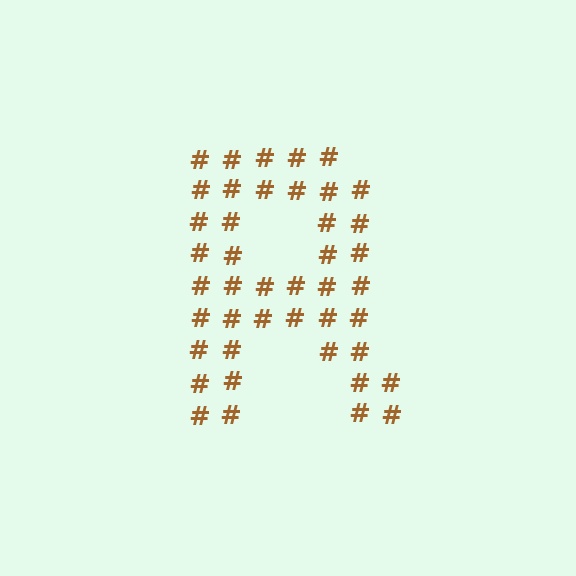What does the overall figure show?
The overall figure shows the letter R.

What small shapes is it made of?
It is made of small hash symbols.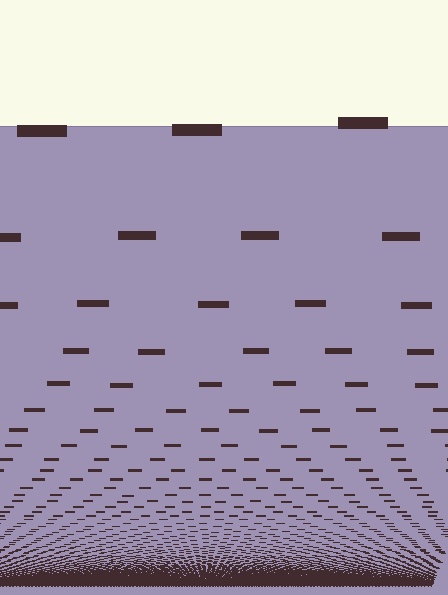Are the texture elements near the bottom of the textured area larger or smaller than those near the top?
Smaller. The gradient is inverted — elements near the bottom are smaller and denser.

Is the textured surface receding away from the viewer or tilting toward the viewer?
The surface appears to tilt toward the viewer. Texture elements get larger and sparser toward the top.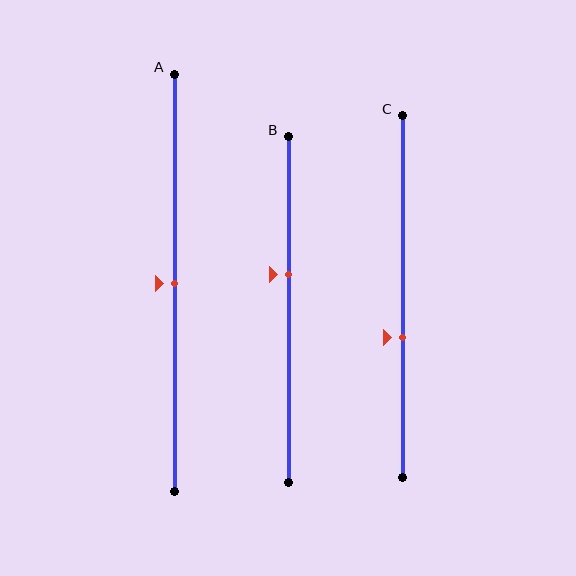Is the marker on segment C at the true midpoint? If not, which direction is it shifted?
No, the marker on segment C is shifted downward by about 11% of the segment length.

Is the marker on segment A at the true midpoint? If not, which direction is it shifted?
Yes, the marker on segment A is at the true midpoint.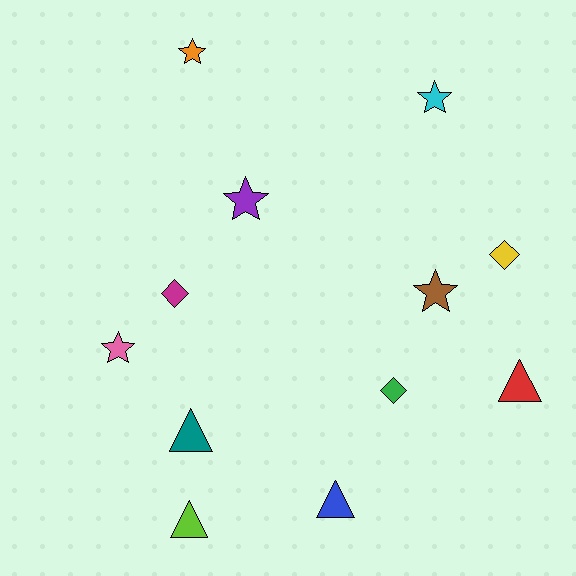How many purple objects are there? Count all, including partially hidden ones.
There is 1 purple object.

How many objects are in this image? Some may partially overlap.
There are 12 objects.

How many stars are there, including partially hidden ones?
There are 5 stars.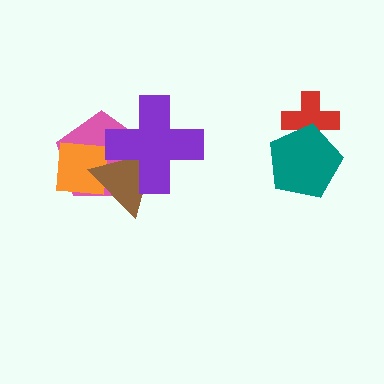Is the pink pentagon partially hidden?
Yes, it is partially covered by another shape.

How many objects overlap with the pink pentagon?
3 objects overlap with the pink pentagon.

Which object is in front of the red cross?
The teal pentagon is in front of the red cross.